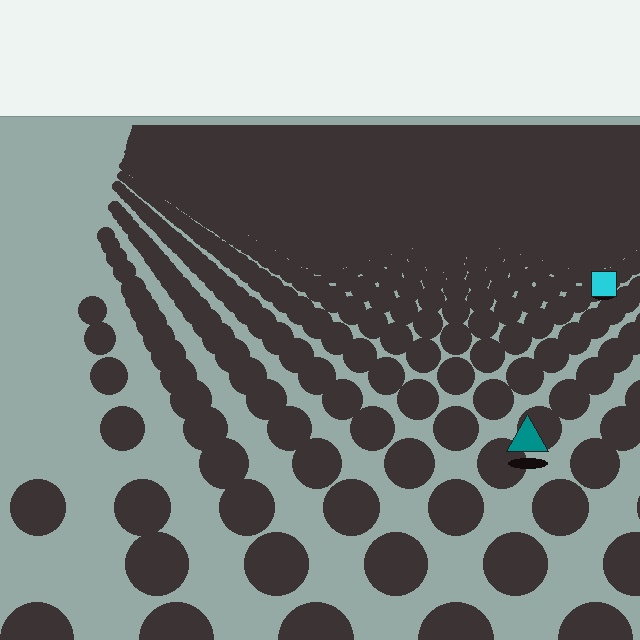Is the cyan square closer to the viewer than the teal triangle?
No. The teal triangle is closer — you can tell from the texture gradient: the ground texture is coarser near it.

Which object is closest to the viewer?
The teal triangle is closest. The texture marks near it are larger and more spread out.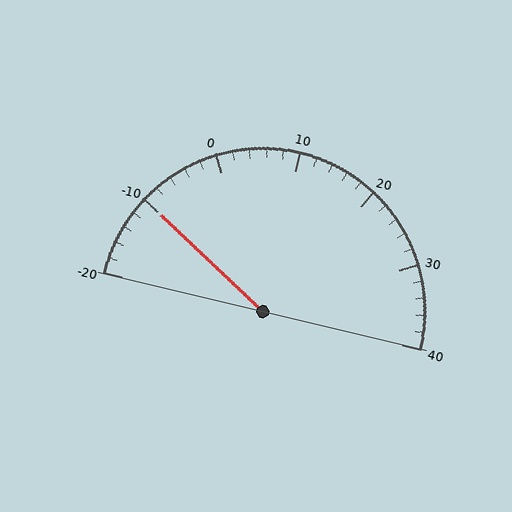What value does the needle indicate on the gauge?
The needle indicates approximately -10.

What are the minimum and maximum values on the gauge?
The gauge ranges from -20 to 40.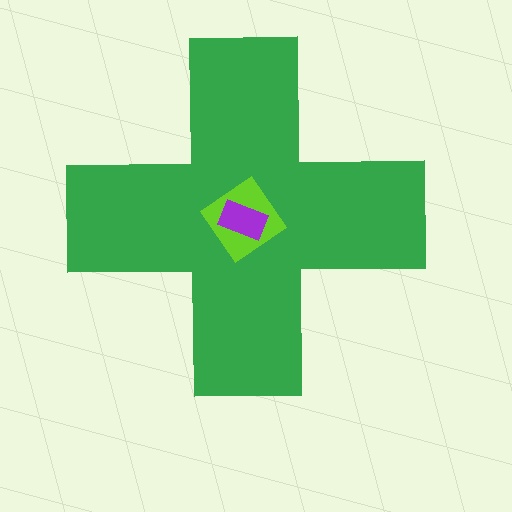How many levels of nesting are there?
3.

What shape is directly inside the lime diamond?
The purple rectangle.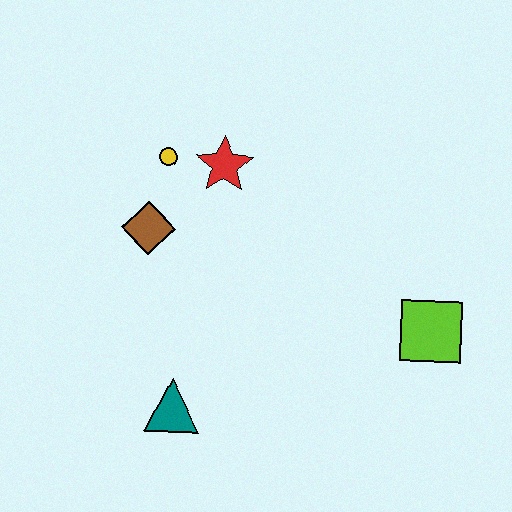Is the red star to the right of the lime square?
No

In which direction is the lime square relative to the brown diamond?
The lime square is to the right of the brown diamond.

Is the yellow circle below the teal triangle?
No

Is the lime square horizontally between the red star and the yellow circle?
No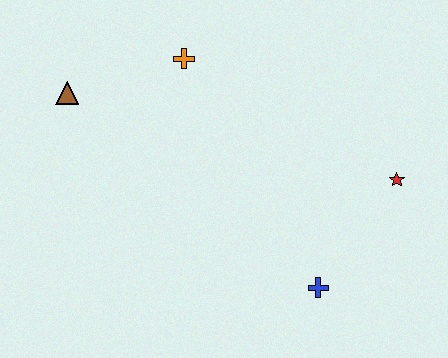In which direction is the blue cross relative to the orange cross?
The blue cross is below the orange cross.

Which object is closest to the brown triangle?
The orange cross is closest to the brown triangle.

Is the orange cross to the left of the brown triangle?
No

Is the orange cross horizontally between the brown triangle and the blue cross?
Yes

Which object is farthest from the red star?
The brown triangle is farthest from the red star.